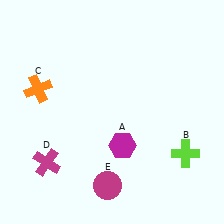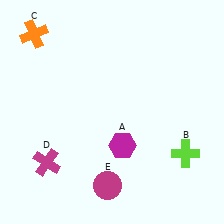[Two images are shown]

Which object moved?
The orange cross (C) moved up.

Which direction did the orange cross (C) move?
The orange cross (C) moved up.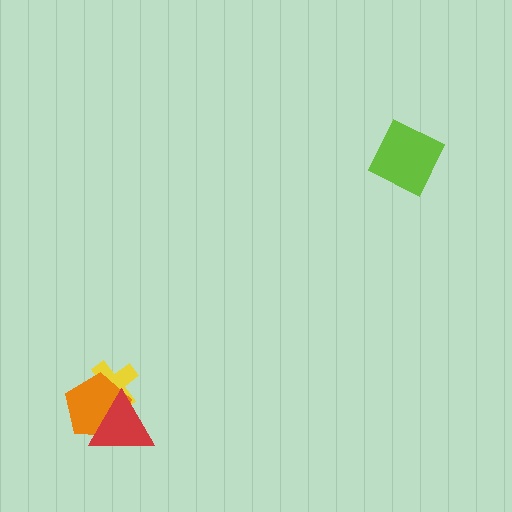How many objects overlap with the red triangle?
2 objects overlap with the red triangle.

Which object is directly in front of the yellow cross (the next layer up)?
The orange pentagon is directly in front of the yellow cross.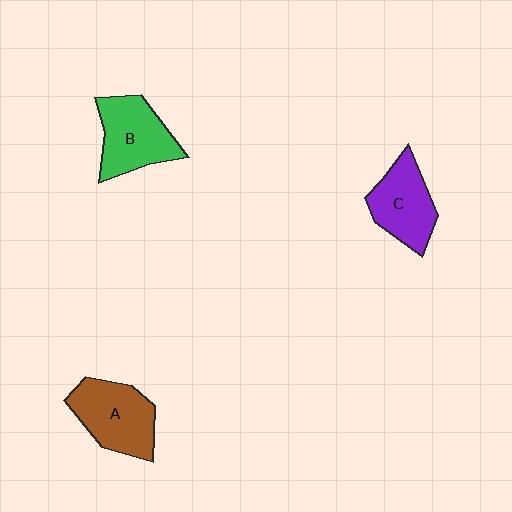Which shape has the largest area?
Shape A (brown).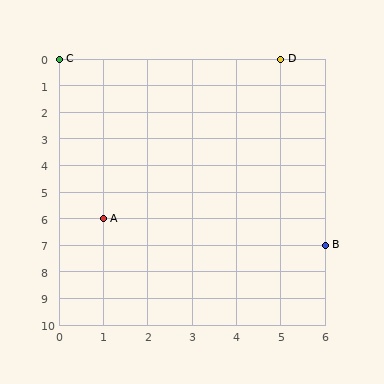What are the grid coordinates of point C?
Point C is at grid coordinates (0, 0).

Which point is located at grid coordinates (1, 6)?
Point A is at (1, 6).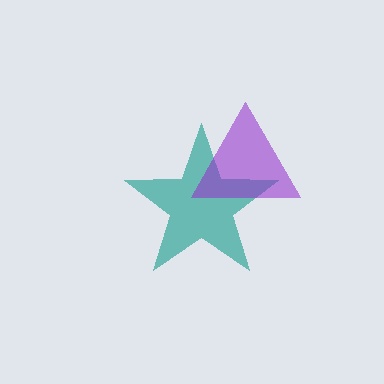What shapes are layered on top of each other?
The layered shapes are: a teal star, a purple triangle.